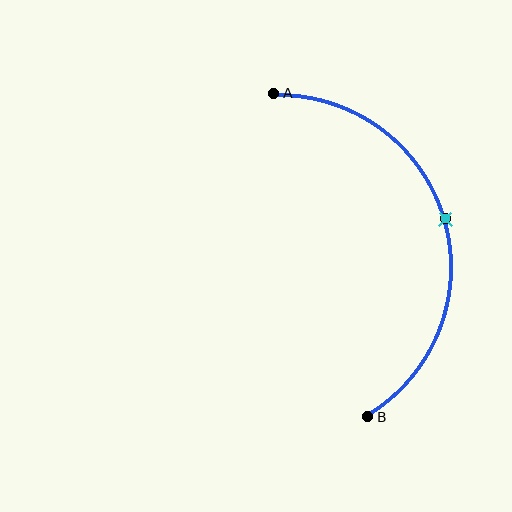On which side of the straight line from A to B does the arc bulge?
The arc bulges to the right of the straight line connecting A and B.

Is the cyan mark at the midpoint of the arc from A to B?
Yes. The cyan mark lies on the arc at equal arc-length from both A and B — it is the arc midpoint.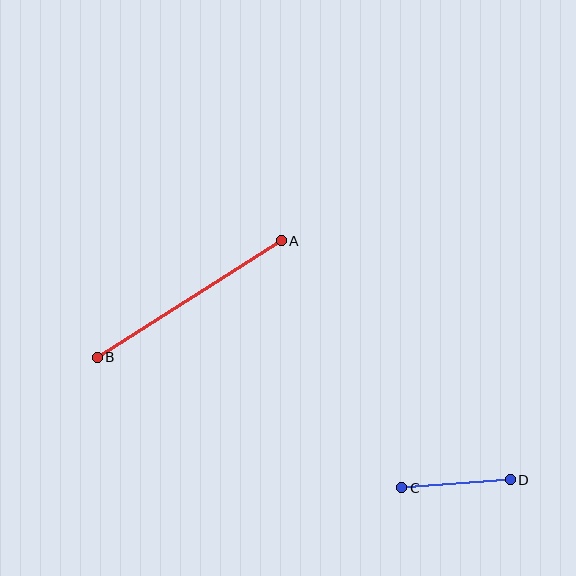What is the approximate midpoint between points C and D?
The midpoint is at approximately (456, 484) pixels.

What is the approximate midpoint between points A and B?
The midpoint is at approximately (189, 299) pixels.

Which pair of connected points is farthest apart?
Points A and B are farthest apart.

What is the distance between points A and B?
The distance is approximately 218 pixels.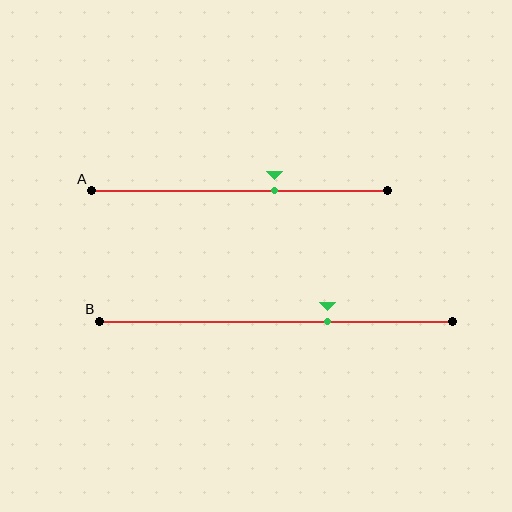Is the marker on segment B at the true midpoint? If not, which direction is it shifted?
No, the marker on segment B is shifted to the right by about 15% of the segment length.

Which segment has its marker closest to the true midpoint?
Segment A has its marker closest to the true midpoint.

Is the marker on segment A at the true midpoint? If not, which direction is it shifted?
No, the marker on segment A is shifted to the right by about 12% of the segment length.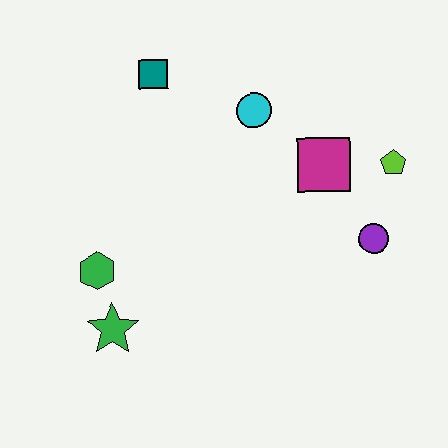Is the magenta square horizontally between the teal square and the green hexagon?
No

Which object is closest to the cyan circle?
The magenta square is closest to the cyan circle.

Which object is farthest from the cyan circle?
The green star is farthest from the cyan circle.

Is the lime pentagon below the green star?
No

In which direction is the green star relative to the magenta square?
The green star is to the left of the magenta square.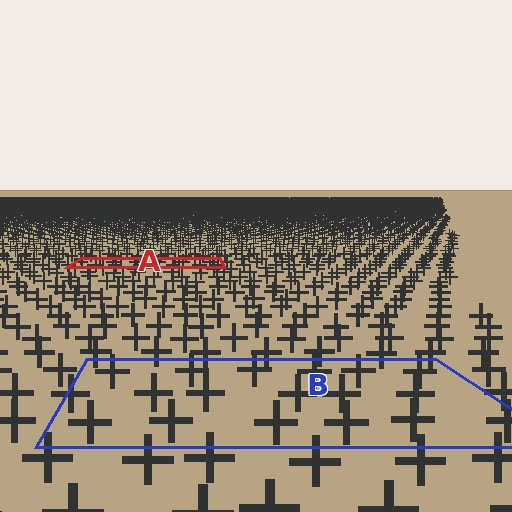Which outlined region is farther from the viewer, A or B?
Region A is farther from the viewer — the texture elements inside it appear smaller and more densely packed.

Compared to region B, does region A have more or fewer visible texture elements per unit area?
Region A has more texture elements per unit area — they are packed more densely because it is farther away.